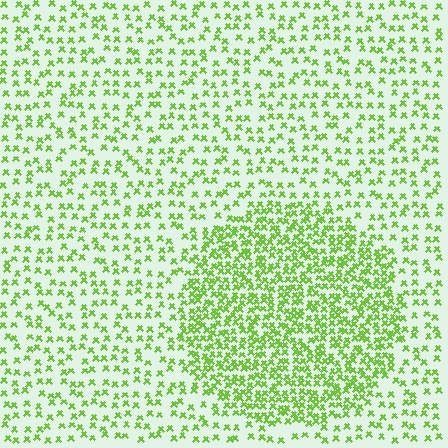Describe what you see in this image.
The image contains small lime elements arranged at two different densities. A circle-shaped region is visible where the elements are more densely packed than the surrounding area.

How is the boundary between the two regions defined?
The boundary is defined by a change in element density (approximately 2.2x ratio). All elements are the same color, size, and shape.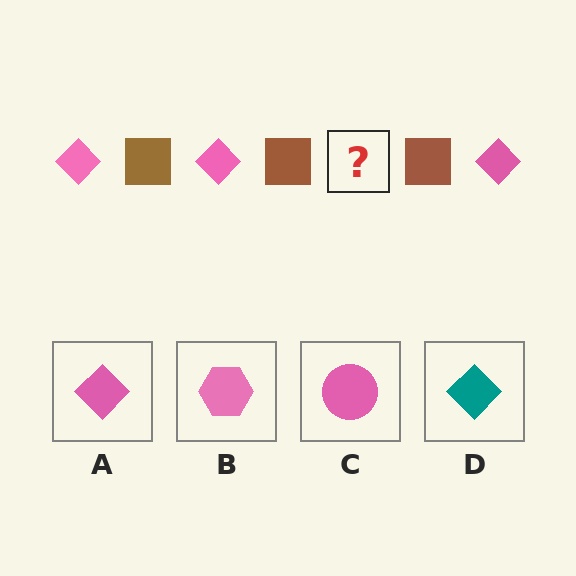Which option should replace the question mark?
Option A.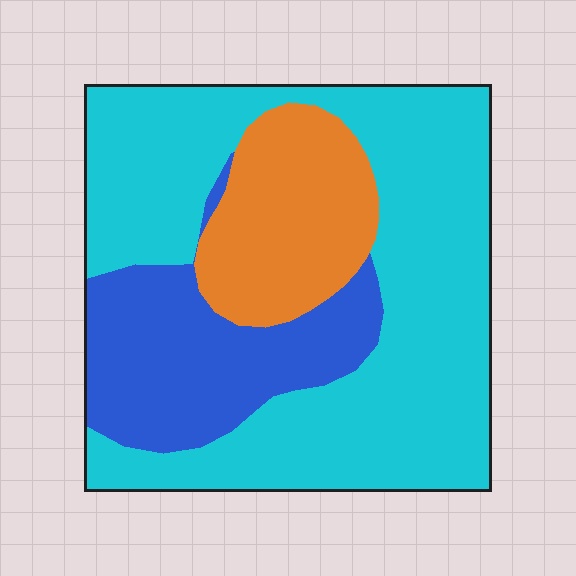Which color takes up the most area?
Cyan, at roughly 60%.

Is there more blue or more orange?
Blue.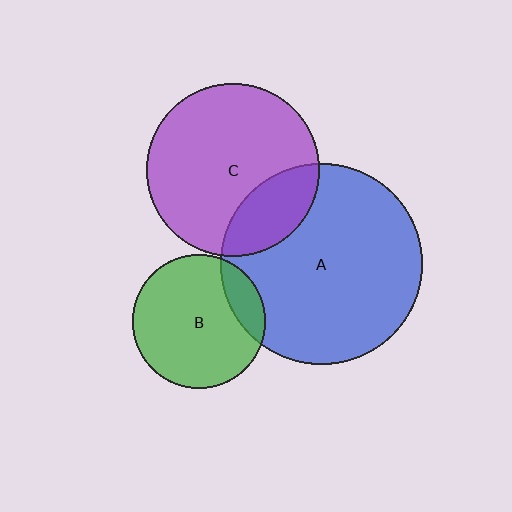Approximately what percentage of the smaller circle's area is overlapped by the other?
Approximately 25%.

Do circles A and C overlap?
Yes.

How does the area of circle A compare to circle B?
Approximately 2.3 times.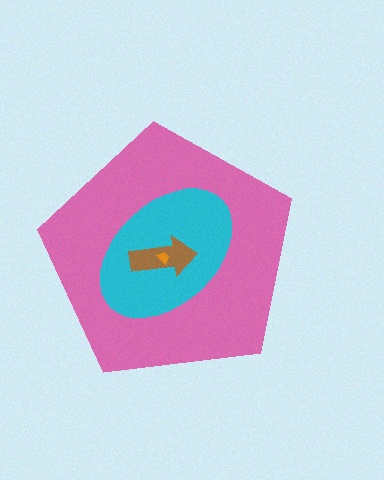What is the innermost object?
The orange trapezoid.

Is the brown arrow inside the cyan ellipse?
Yes.